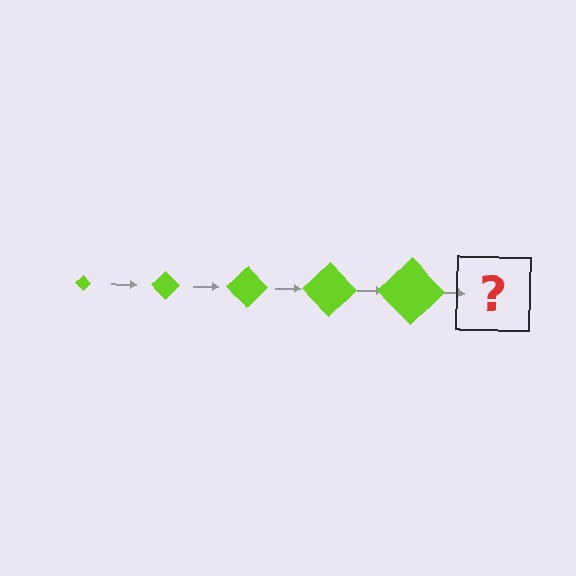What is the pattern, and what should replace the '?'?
The pattern is that the diamond gets progressively larger each step. The '?' should be a lime diamond, larger than the previous one.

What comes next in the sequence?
The next element should be a lime diamond, larger than the previous one.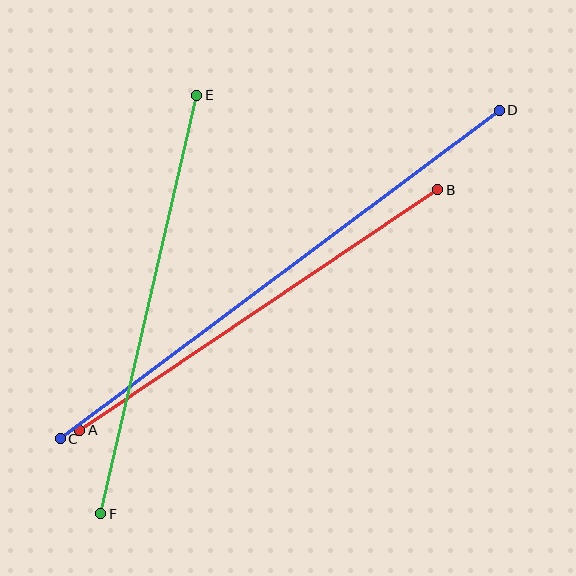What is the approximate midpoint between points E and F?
The midpoint is at approximately (149, 305) pixels.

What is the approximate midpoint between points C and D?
The midpoint is at approximately (280, 274) pixels.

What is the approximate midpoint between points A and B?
The midpoint is at approximately (259, 310) pixels.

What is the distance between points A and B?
The distance is approximately 431 pixels.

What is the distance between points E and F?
The distance is approximately 429 pixels.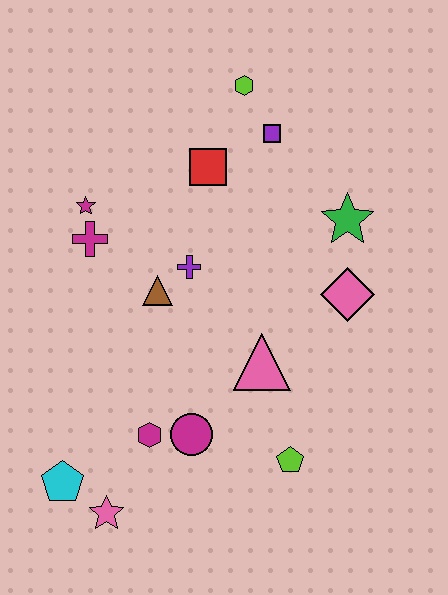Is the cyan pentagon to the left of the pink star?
Yes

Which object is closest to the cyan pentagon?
The pink star is closest to the cyan pentagon.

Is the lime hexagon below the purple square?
No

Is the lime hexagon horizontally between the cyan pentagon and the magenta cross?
No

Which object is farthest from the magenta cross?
The lime pentagon is farthest from the magenta cross.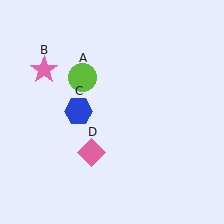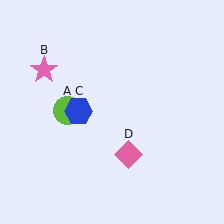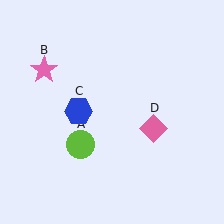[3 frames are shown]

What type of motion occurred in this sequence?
The lime circle (object A), pink diamond (object D) rotated counterclockwise around the center of the scene.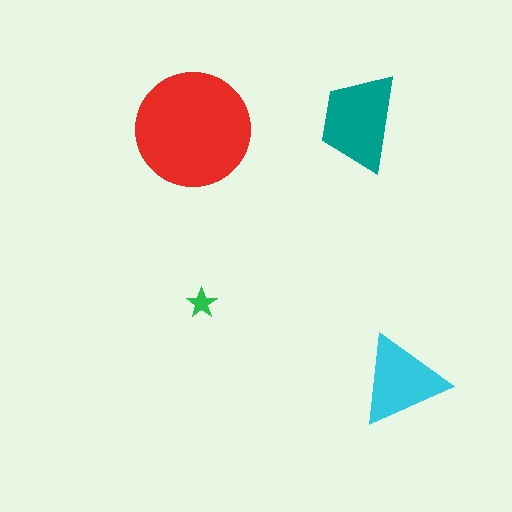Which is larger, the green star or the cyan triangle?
The cyan triangle.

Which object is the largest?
The red circle.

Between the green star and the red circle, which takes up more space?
The red circle.